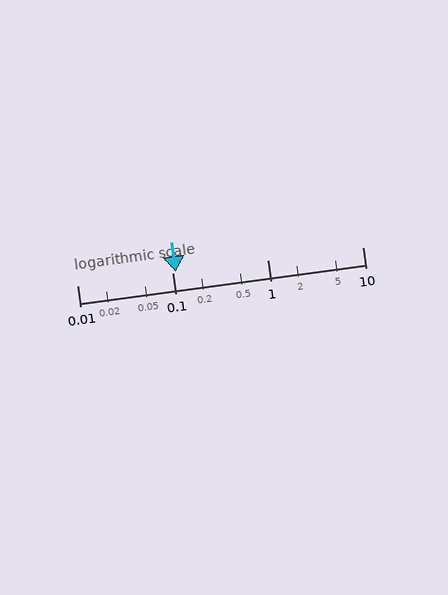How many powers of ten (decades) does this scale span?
The scale spans 3 decades, from 0.01 to 10.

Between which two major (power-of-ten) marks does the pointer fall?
The pointer is between 0.1 and 1.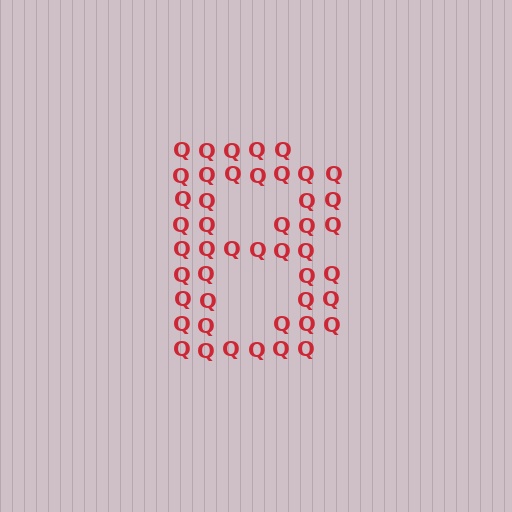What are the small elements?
The small elements are letter Q's.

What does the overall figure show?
The overall figure shows the letter B.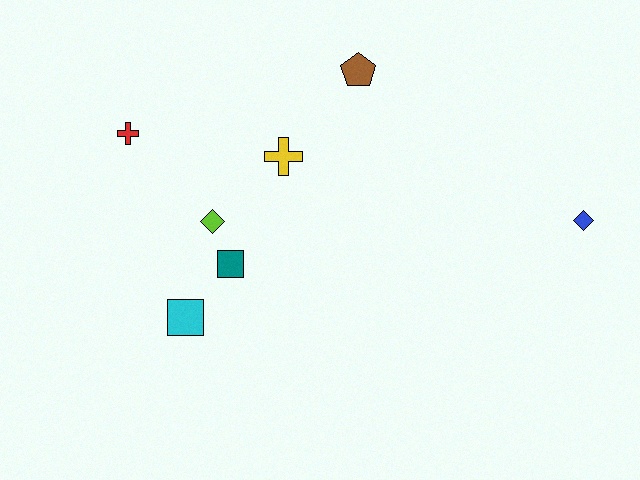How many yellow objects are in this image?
There is 1 yellow object.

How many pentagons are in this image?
There is 1 pentagon.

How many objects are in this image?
There are 7 objects.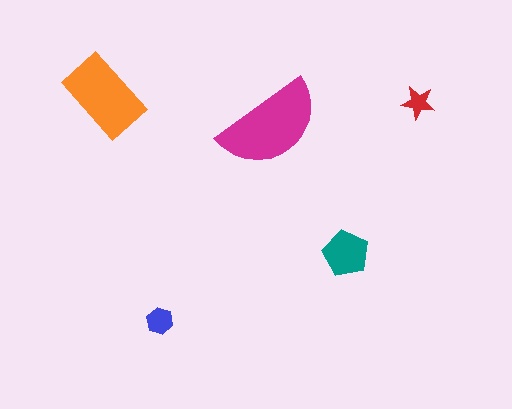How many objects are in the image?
There are 5 objects in the image.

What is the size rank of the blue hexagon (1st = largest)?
4th.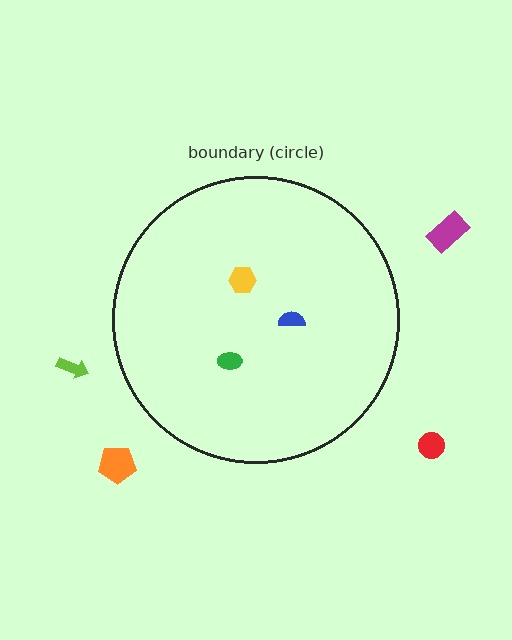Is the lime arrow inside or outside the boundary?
Outside.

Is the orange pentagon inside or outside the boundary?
Outside.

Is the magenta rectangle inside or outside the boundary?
Outside.